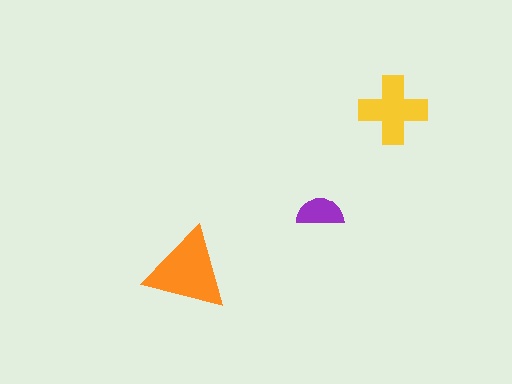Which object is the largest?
The orange triangle.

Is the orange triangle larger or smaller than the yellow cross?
Larger.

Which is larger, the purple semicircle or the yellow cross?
The yellow cross.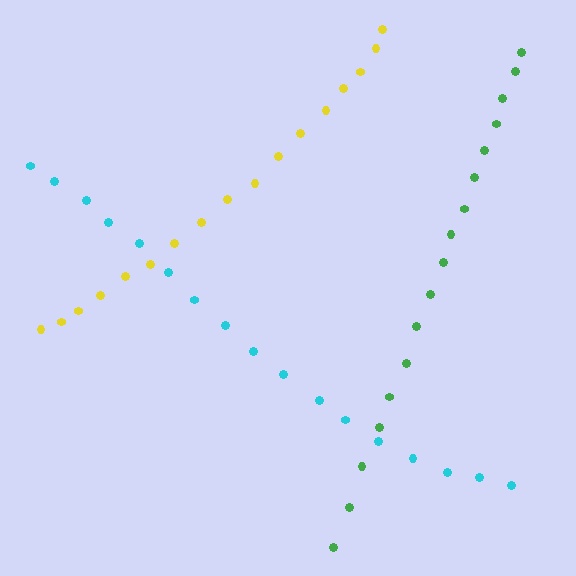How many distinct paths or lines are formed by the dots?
There are 3 distinct paths.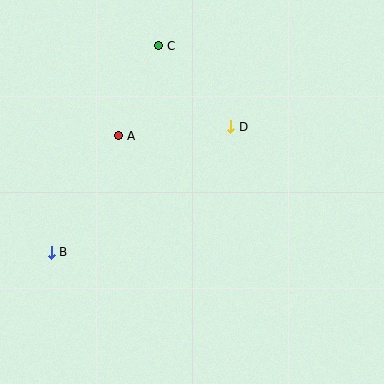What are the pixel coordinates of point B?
Point B is at (51, 252).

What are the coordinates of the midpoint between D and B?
The midpoint between D and B is at (141, 190).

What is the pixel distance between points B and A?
The distance between B and A is 135 pixels.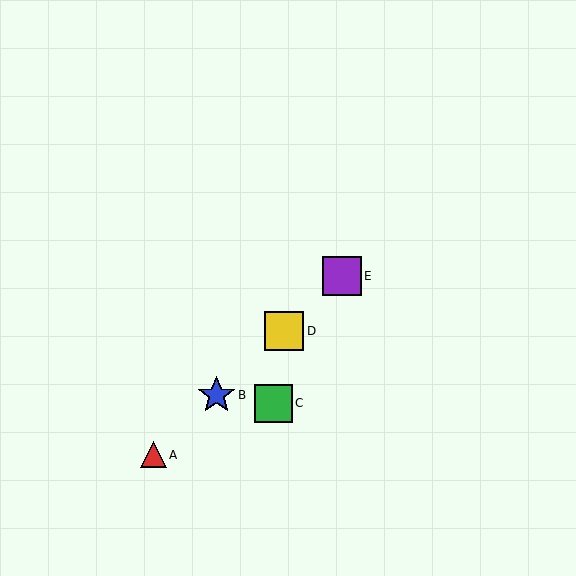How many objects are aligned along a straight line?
4 objects (A, B, D, E) are aligned along a straight line.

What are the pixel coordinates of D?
Object D is at (284, 331).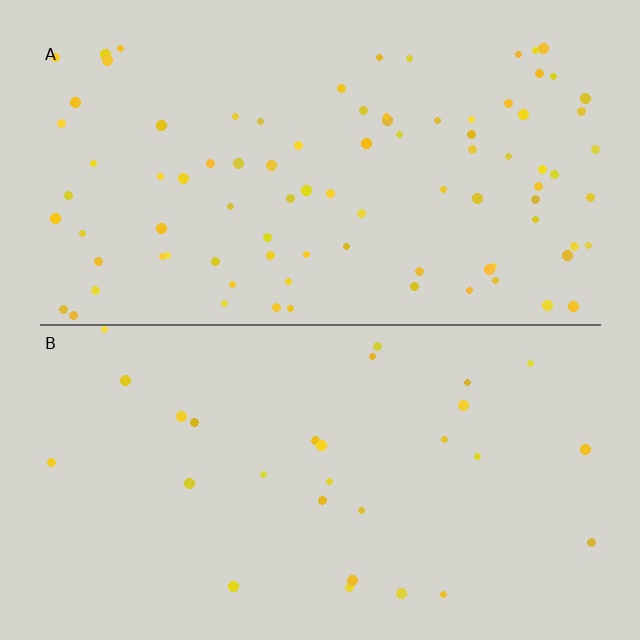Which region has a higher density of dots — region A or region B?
A (the top).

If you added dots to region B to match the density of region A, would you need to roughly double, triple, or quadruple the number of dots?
Approximately triple.